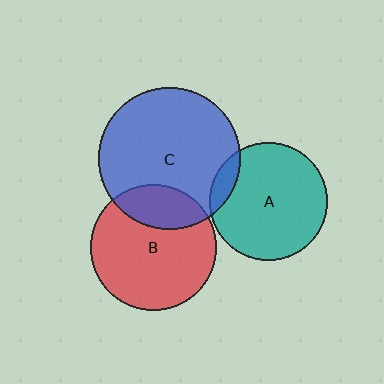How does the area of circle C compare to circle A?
Approximately 1.5 times.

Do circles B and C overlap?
Yes.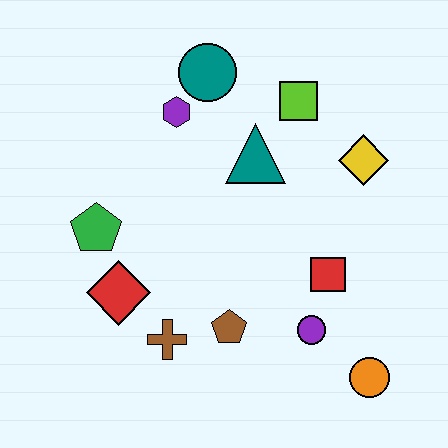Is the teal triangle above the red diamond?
Yes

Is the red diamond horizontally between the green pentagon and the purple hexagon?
Yes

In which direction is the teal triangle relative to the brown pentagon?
The teal triangle is above the brown pentagon.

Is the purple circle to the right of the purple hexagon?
Yes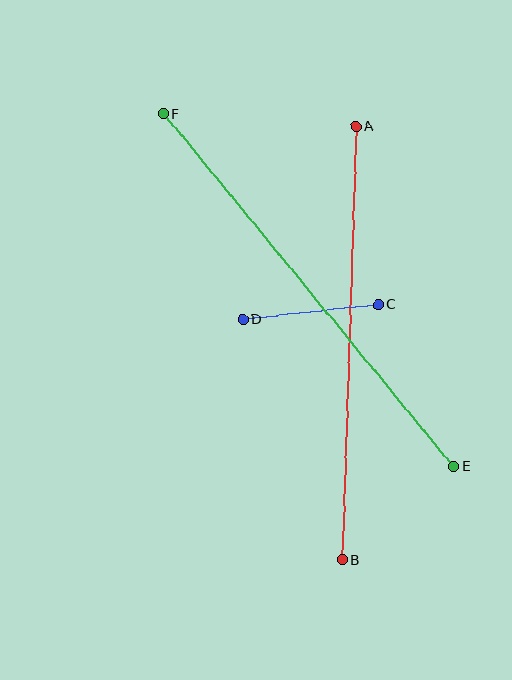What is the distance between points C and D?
The distance is approximately 137 pixels.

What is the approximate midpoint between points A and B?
The midpoint is at approximately (349, 343) pixels.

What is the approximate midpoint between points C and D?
The midpoint is at approximately (311, 312) pixels.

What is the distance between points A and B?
The distance is approximately 434 pixels.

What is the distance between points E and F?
The distance is approximately 456 pixels.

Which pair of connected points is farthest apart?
Points E and F are farthest apart.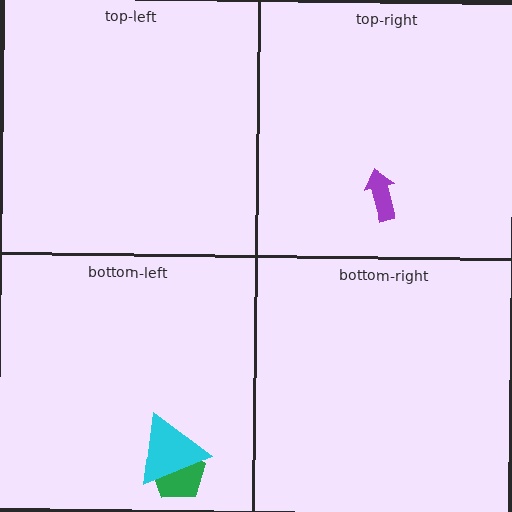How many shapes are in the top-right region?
1.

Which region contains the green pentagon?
The bottom-left region.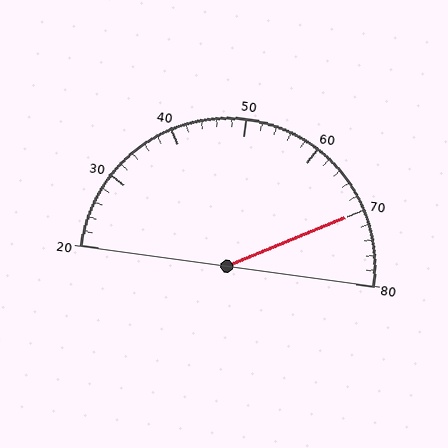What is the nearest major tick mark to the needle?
The nearest major tick mark is 70.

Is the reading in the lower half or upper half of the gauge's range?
The reading is in the upper half of the range (20 to 80).